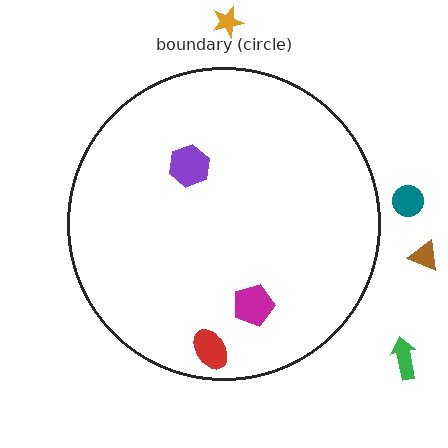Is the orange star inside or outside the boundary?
Outside.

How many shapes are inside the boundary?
3 inside, 4 outside.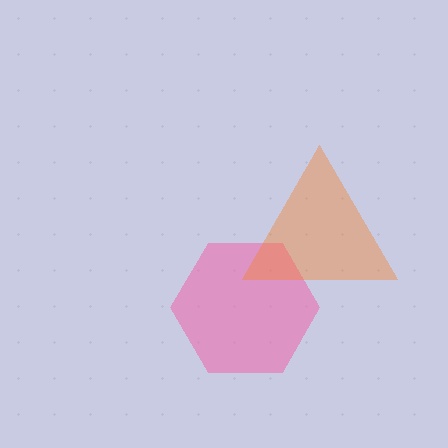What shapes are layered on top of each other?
The layered shapes are: a pink hexagon, an orange triangle.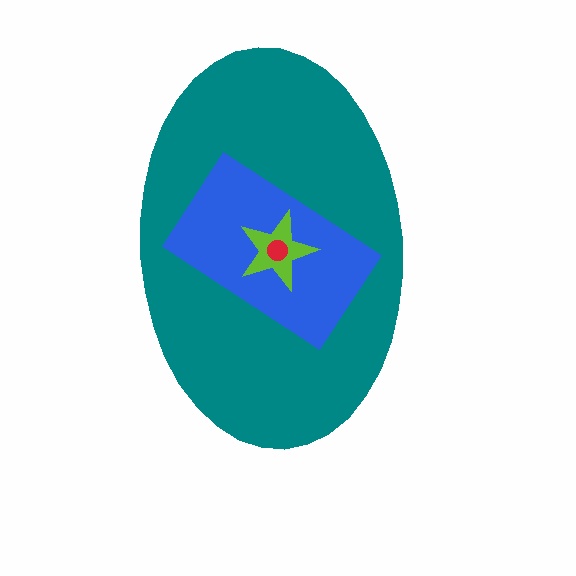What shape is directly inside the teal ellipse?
The blue rectangle.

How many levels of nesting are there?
4.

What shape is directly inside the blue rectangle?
The lime star.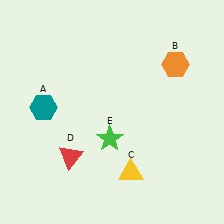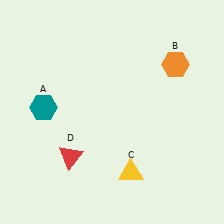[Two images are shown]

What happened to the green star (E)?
The green star (E) was removed in Image 2. It was in the bottom-left area of Image 1.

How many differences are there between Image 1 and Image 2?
There is 1 difference between the two images.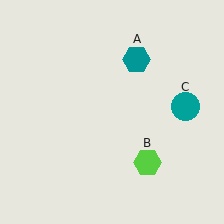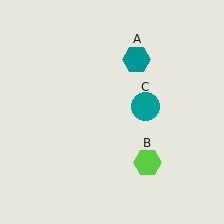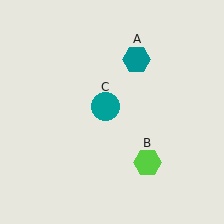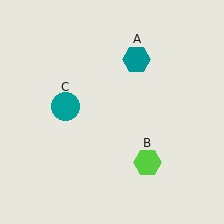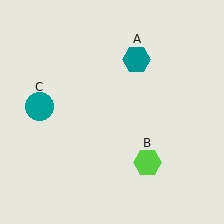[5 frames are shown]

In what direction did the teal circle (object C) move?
The teal circle (object C) moved left.